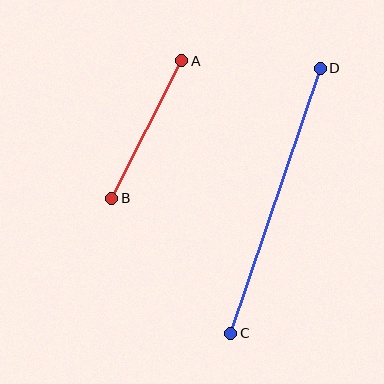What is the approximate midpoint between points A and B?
The midpoint is at approximately (147, 129) pixels.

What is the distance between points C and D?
The distance is approximately 280 pixels.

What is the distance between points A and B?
The distance is approximately 154 pixels.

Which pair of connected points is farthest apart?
Points C and D are farthest apart.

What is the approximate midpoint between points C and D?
The midpoint is at approximately (276, 201) pixels.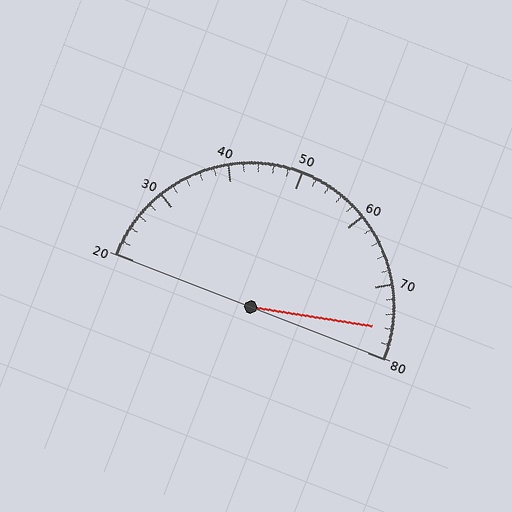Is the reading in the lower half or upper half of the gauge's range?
The reading is in the upper half of the range (20 to 80).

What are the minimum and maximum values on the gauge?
The gauge ranges from 20 to 80.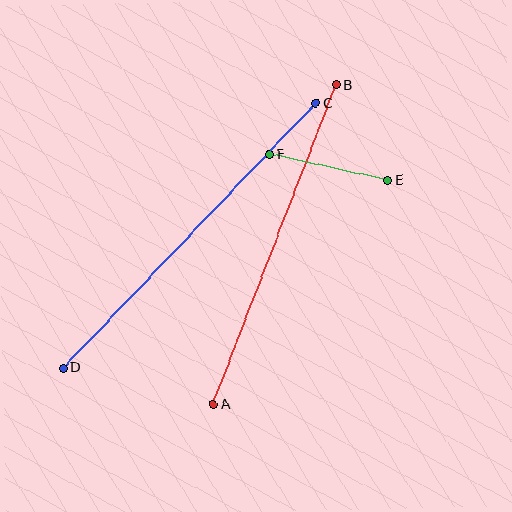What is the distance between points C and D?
The distance is approximately 366 pixels.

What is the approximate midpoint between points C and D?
The midpoint is at approximately (189, 235) pixels.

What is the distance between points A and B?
The distance is approximately 342 pixels.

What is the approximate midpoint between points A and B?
The midpoint is at approximately (275, 245) pixels.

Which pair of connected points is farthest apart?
Points C and D are farthest apart.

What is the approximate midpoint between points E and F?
The midpoint is at approximately (329, 167) pixels.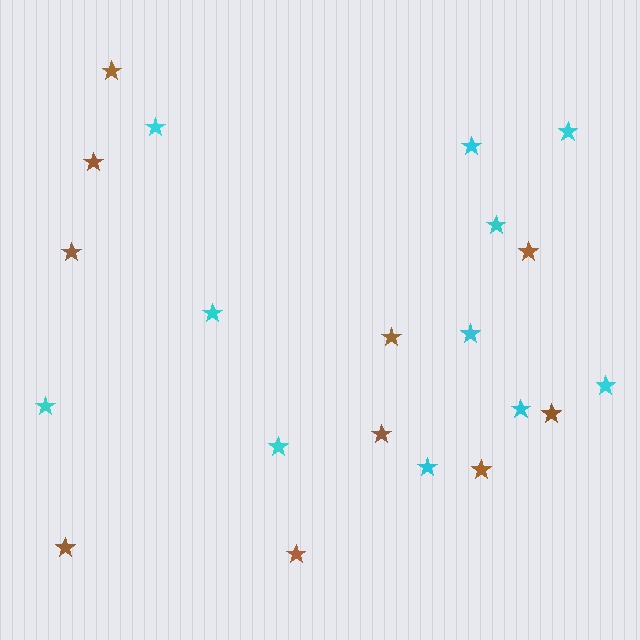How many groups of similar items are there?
There are 2 groups: one group of cyan stars (11) and one group of brown stars (10).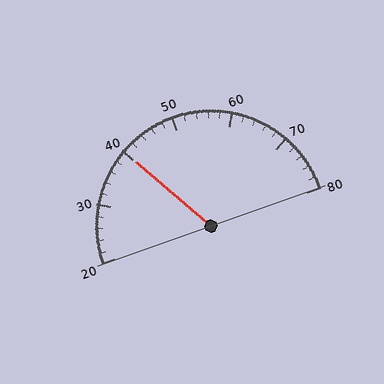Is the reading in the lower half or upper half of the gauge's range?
The reading is in the lower half of the range (20 to 80).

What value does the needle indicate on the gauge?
The needle indicates approximately 40.